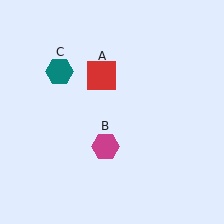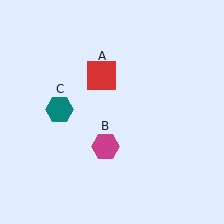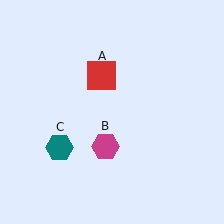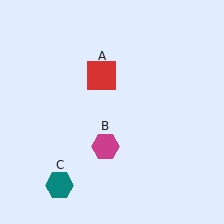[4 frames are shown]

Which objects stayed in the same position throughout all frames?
Red square (object A) and magenta hexagon (object B) remained stationary.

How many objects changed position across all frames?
1 object changed position: teal hexagon (object C).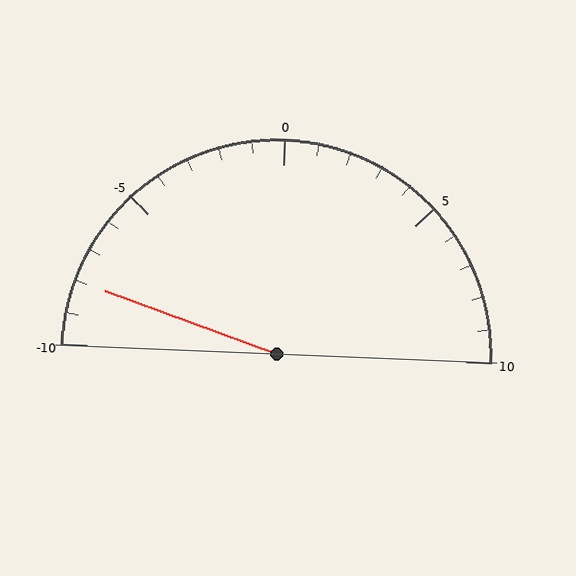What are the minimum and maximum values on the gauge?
The gauge ranges from -10 to 10.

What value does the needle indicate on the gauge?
The needle indicates approximately -8.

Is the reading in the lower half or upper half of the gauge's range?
The reading is in the lower half of the range (-10 to 10).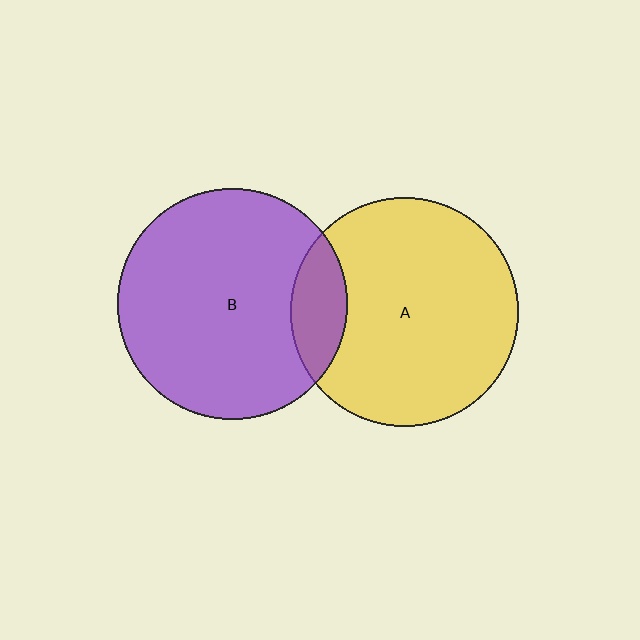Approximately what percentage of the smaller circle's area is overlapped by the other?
Approximately 15%.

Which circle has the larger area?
Circle B (purple).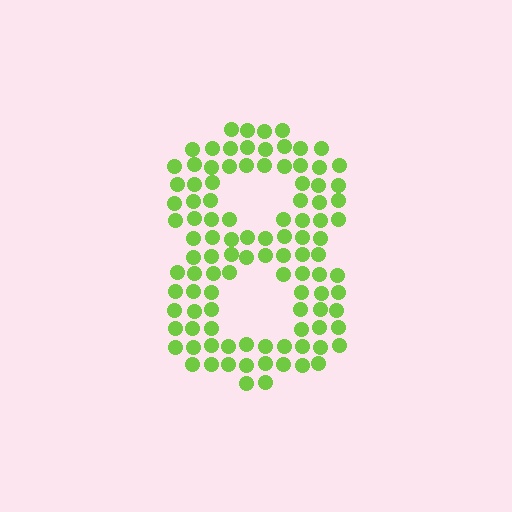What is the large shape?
The large shape is the digit 8.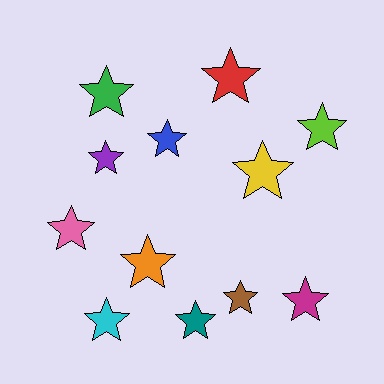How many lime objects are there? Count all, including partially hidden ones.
There is 1 lime object.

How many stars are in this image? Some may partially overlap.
There are 12 stars.